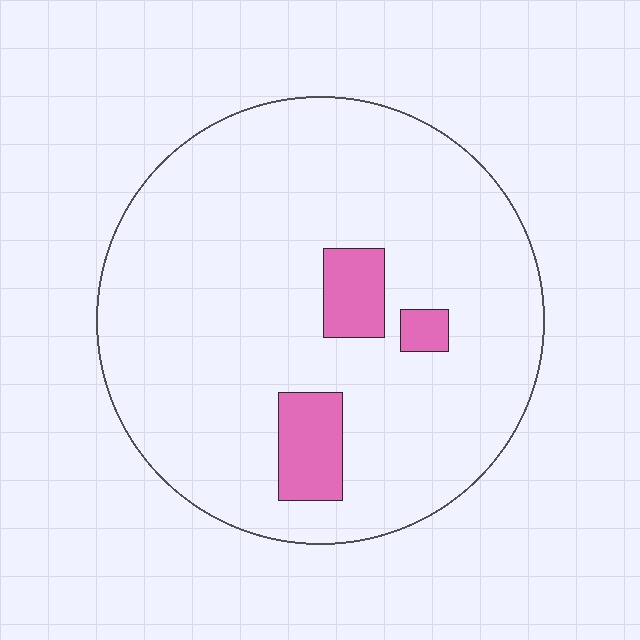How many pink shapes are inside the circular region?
3.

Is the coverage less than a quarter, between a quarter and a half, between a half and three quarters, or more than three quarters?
Less than a quarter.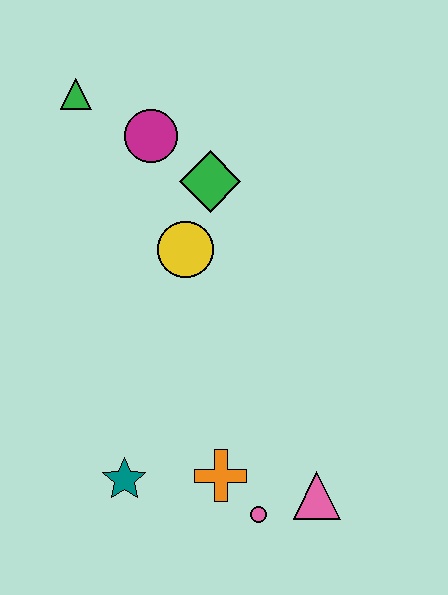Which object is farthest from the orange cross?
The green triangle is farthest from the orange cross.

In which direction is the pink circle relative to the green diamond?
The pink circle is below the green diamond.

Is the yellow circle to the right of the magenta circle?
Yes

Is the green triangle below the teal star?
No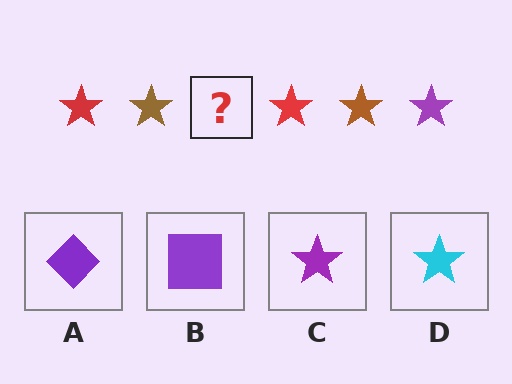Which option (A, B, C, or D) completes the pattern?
C.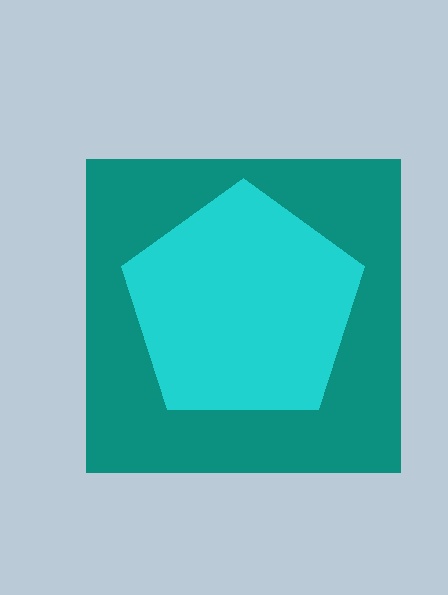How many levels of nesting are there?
2.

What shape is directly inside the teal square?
The cyan pentagon.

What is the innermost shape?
The cyan pentagon.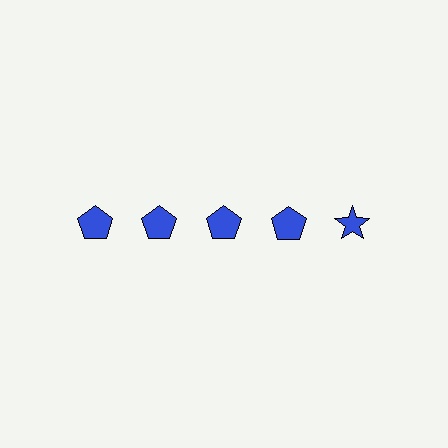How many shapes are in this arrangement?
There are 5 shapes arranged in a grid pattern.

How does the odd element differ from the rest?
It has a different shape: star instead of pentagon.